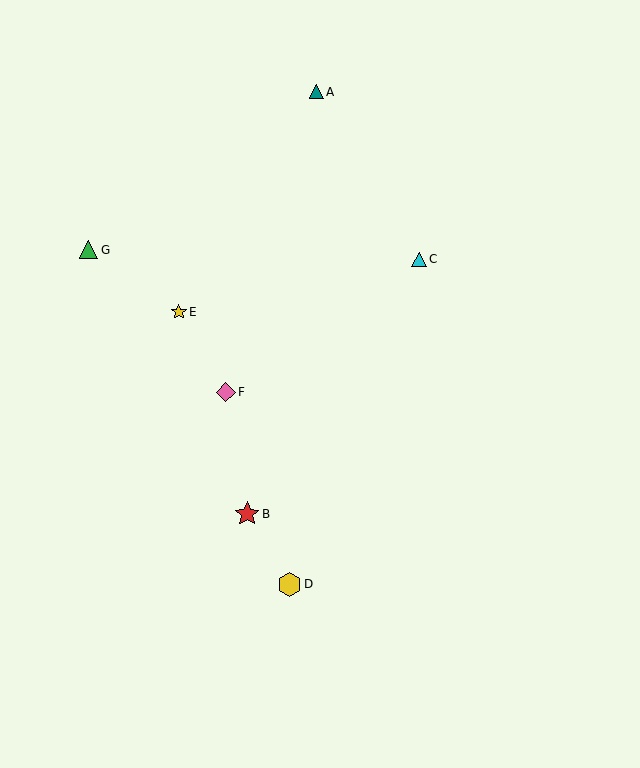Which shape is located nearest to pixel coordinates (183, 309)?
The yellow star (labeled E) at (179, 312) is nearest to that location.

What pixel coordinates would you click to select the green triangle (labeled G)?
Click at (89, 250) to select the green triangle G.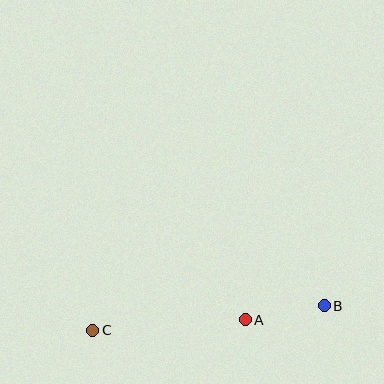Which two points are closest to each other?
Points A and B are closest to each other.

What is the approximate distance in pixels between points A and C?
The distance between A and C is approximately 153 pixels.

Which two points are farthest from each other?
Points B and C are farthest from each other.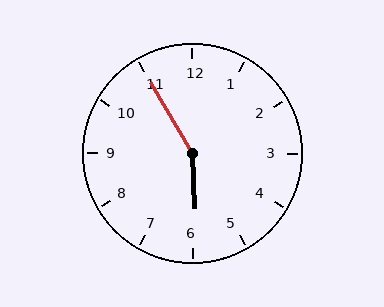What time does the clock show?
5:55.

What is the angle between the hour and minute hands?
Approximately 152 degrees.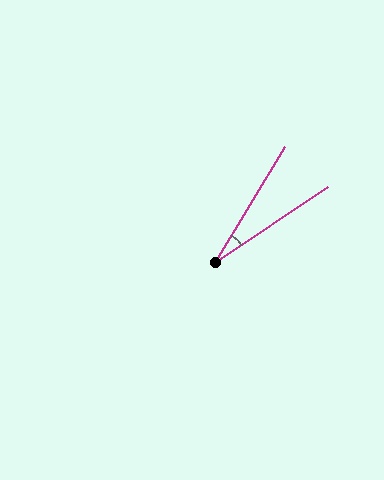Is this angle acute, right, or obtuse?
It is acute.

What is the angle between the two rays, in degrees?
Approximately 25 degrees.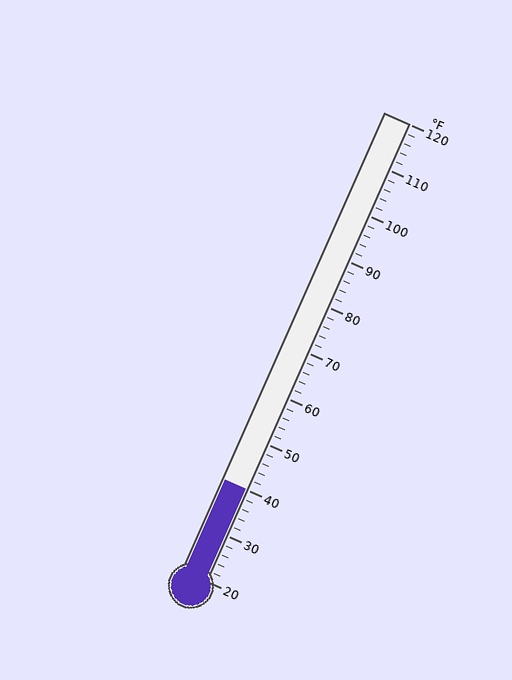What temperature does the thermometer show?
The thermometer shows approximately 40°F.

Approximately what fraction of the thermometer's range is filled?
The thermometer is filled to approximately 20% of its range.